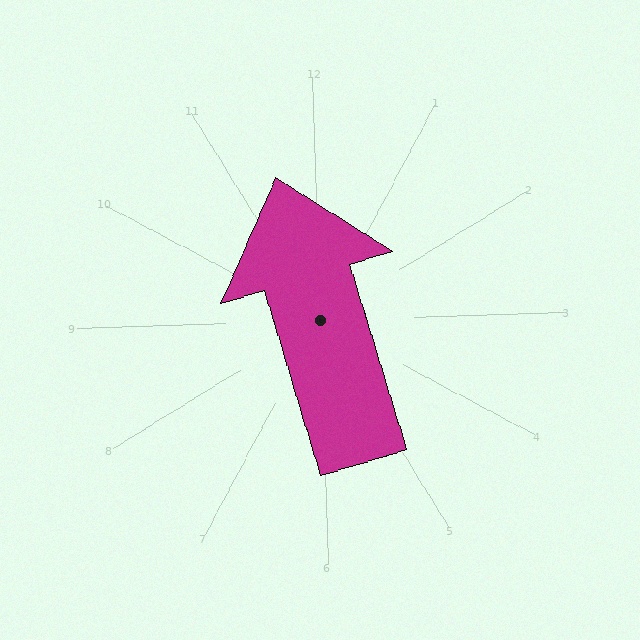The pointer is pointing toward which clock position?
Roughly 11 o'clock.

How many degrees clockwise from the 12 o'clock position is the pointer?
Approximately 345 degrees.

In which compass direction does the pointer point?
North.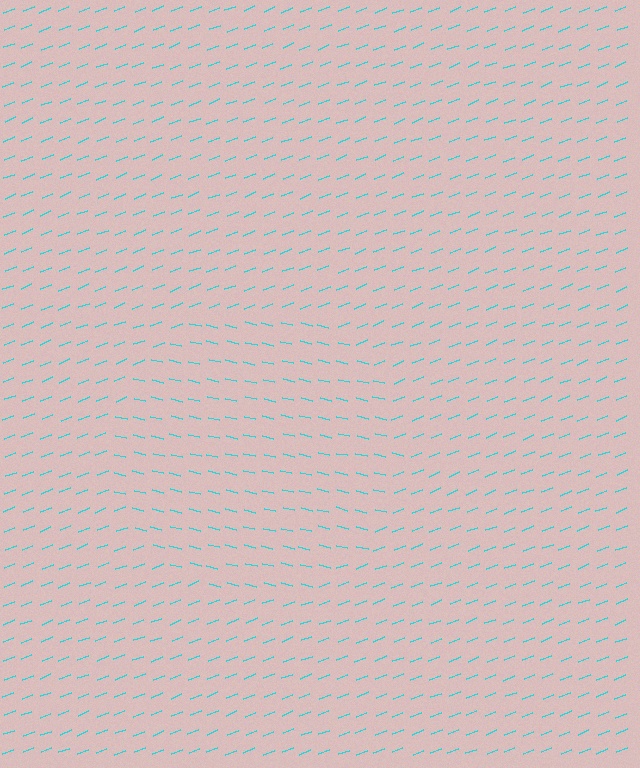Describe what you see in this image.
The image is filled with small cyan line segments. A circle region in the image has lines oriented differently from the surrounding lines, creating a visible texture boundary.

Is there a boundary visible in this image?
Yes, there is a texture boundary formed by a change in line orientation.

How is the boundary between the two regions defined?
The boundary is defined purely by a change in line orientation (approximately 34 degrees difference). All lines are the same color and thickness.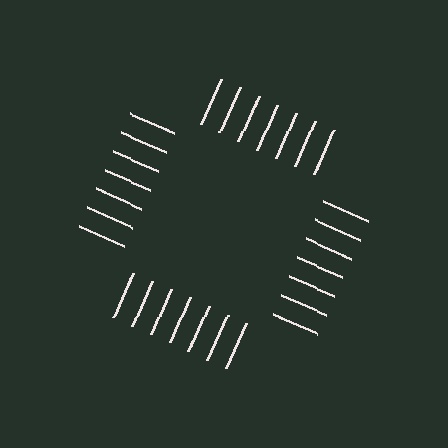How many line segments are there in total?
28 — 7 along each of the 4 edges.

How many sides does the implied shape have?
4 sides — the line-ends trace a square.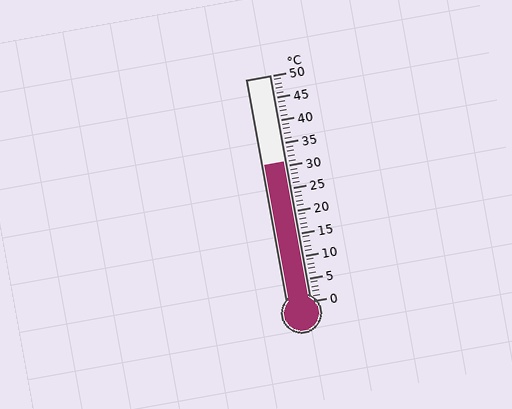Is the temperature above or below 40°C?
The temperature is below 40°C.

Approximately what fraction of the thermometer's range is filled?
The thermometer is filled to approximately 60% of its range.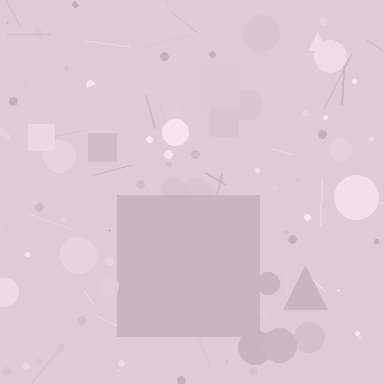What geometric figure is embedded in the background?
A square is embedded in the background.